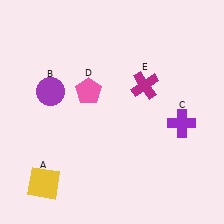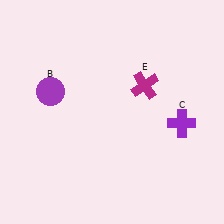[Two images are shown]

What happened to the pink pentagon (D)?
The pink pentagon (D) was removed in Image 2. It was in the top-left area of Image 1.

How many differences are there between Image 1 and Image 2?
There are 2 differences between the two images.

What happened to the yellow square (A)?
The yellow square (A) was removed in Image 2. It was in the bottom-left area of Image 1.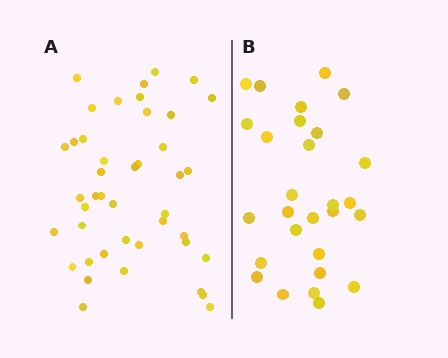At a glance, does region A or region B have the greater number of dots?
Region A (the left region) has more dots.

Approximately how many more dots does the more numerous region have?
Region A has approximately 15 more dots than region B.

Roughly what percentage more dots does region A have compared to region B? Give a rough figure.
About 55% more.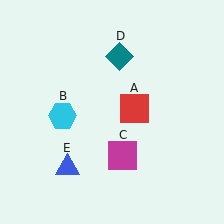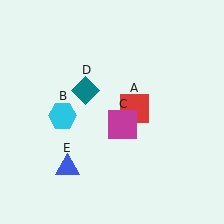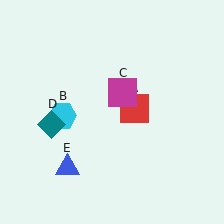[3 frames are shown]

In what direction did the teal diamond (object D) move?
The teal diamond (object D) moved down and to the left.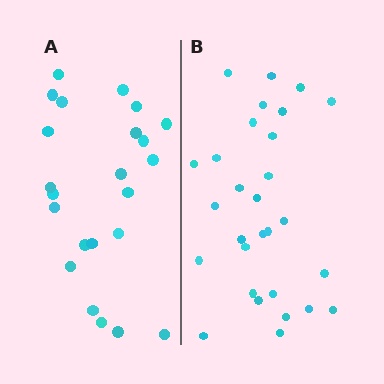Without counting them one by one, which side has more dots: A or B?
Region B (the right region) has more dots.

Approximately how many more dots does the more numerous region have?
Region B has about 6 more dots than region A.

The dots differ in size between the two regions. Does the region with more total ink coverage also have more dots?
No. Region A has more total ink coverage because its dots are larger, but region B actually contains more individual dots. Total area can be misleading — the number of items is what matters here.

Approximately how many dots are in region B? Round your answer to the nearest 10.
About 30 dots. (The exact count is 29, which rounds to 30.)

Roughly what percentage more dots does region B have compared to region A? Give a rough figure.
About 25% more.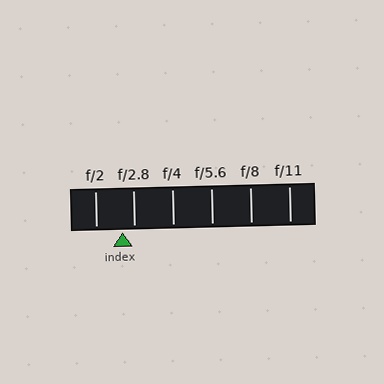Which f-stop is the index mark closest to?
The index mark is closest to f/2.8.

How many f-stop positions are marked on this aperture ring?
There are 6 f-stop positions marked.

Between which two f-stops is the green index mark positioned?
The index mark is between f/2 and f/2.8.